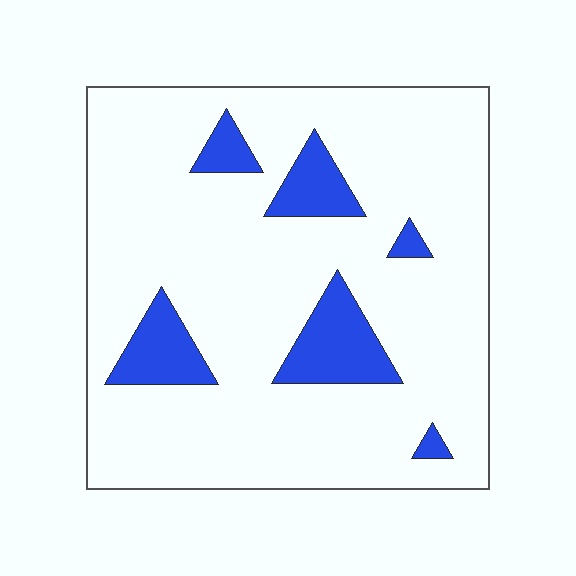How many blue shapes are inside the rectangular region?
6.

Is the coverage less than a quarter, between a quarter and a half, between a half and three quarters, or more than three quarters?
Less than a quarter.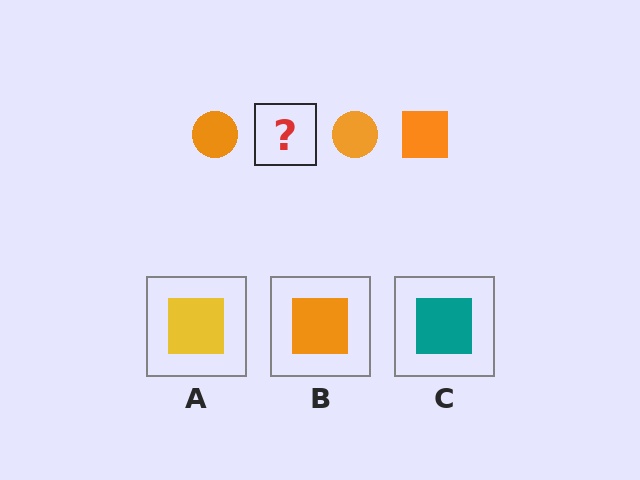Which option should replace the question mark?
Option B.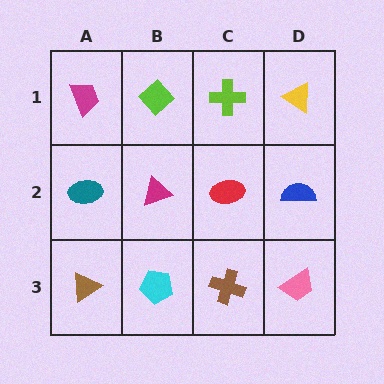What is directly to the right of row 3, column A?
A cyan pentagon.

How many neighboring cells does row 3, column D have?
2.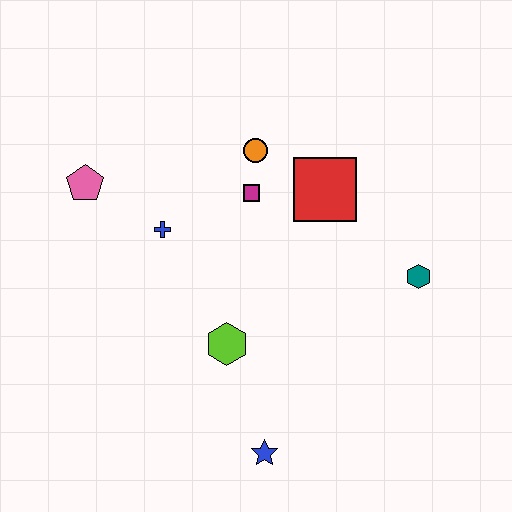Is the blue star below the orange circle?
Yes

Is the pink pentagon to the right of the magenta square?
No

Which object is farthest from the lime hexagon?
The pink pentagon is farthest from the lime hexagon.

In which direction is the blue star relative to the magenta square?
The blue star is below the magenta square.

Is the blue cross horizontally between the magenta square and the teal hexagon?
No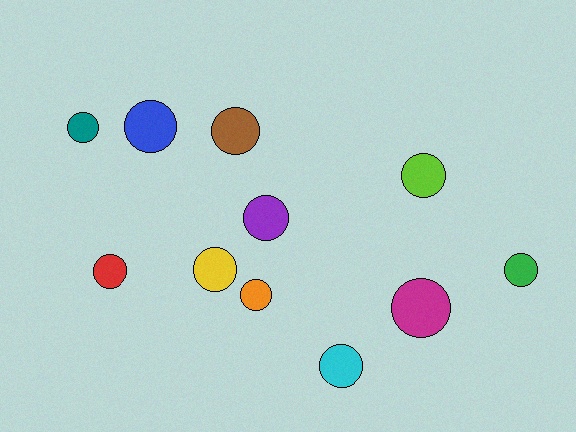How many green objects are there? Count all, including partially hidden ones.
There is 1 green object.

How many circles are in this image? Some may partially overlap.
There are 11 circles.